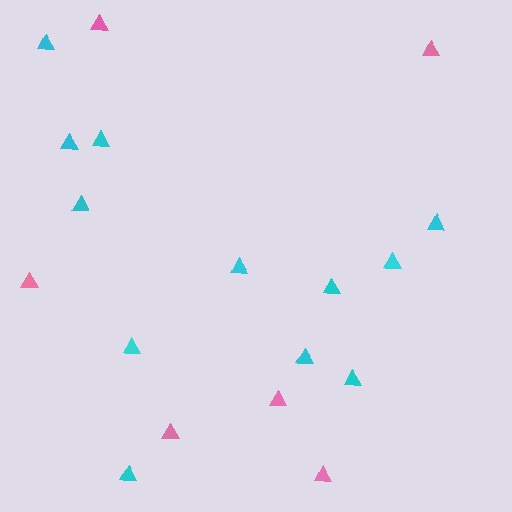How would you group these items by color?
There are 2 groups: one group of pink triangles (6) and one group of cyan triangles (12).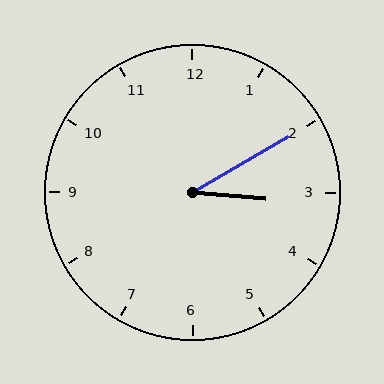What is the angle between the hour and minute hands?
Approximately 35 degrees.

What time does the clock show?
3:10.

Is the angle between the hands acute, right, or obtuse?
It is acute.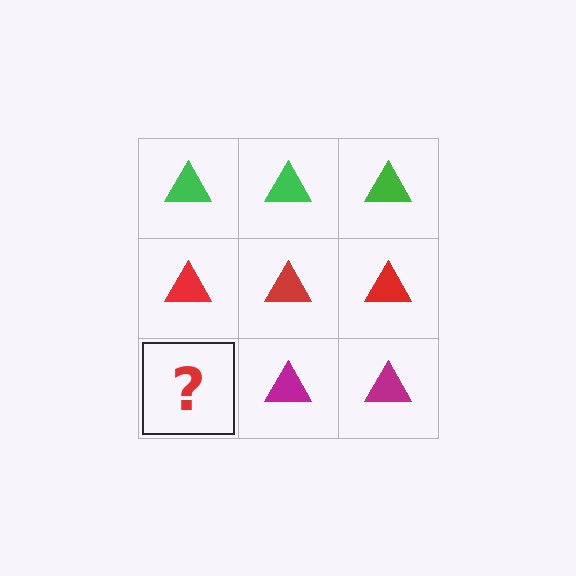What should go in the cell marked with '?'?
The missing cell should contain a magenta triangle.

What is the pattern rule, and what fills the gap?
The rule is that each row has a consistent color. The gap should be filled with a magenta triangle.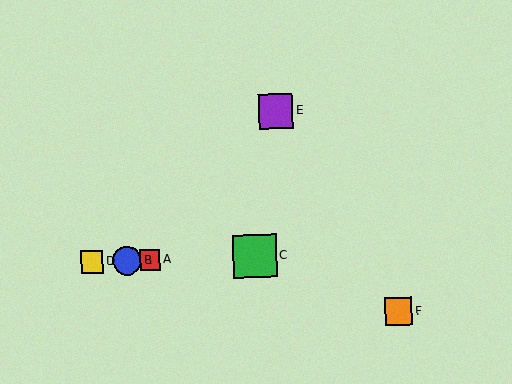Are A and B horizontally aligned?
Yes, both are at y≈260.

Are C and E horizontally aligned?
No, C is at y≈256 and E is at y≈111.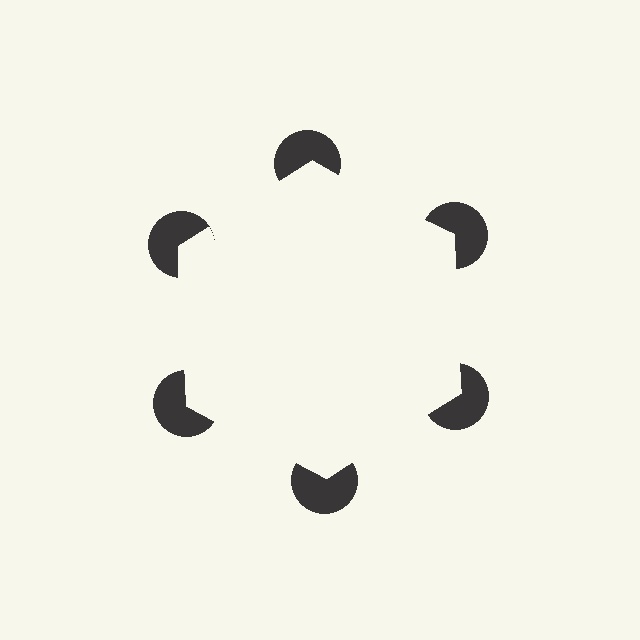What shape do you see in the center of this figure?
An illusory hexagon — its edges are inferred from the aligned wedge cuts in the pac-man discs, not physically drawn.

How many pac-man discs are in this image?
There are 6 — one at each vertex of the illusory hexagon.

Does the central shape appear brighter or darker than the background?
It typically appears slightly brighter than the background, even though no actual brightness change is drawn.